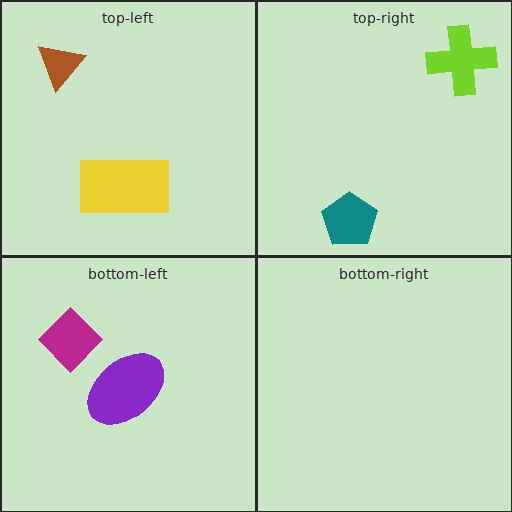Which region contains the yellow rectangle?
The top-left region.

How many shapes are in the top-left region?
2.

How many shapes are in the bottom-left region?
2.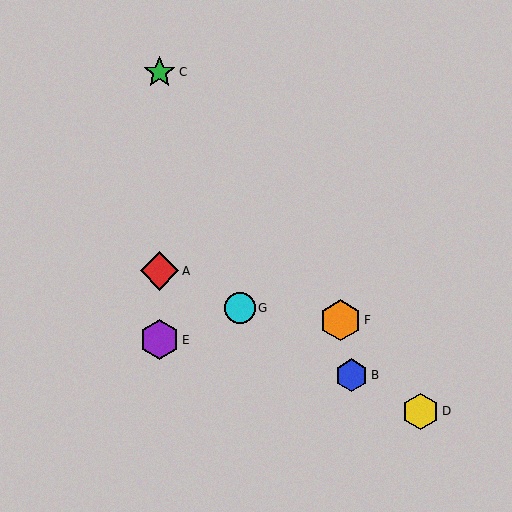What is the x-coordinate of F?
Object F is at x≈341.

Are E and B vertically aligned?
No, E is at x≈160 and B is at x≈351.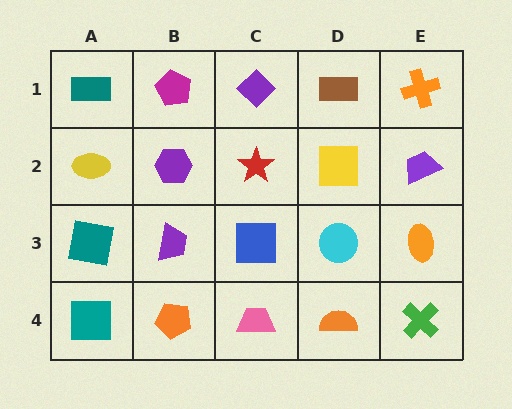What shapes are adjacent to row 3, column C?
A red star (row 2, column C), a pink trapezoid (row 4, column C), a purple trapezoid (row 3, column B), a cyan circle (row 3, column D).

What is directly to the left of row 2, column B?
A yellow ellipse.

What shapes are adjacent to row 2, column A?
A teal rectangle (row 1, column A), a teal square (row 3, column A), a purple hexagon (row 2, column B).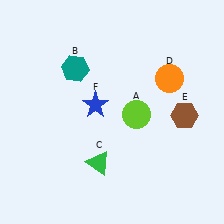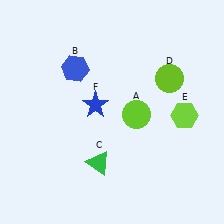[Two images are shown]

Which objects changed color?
B changed from teal to blue. D changed from orange to lime. E changed from brown to lime.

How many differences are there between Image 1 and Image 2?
There are 3 differences between the two images.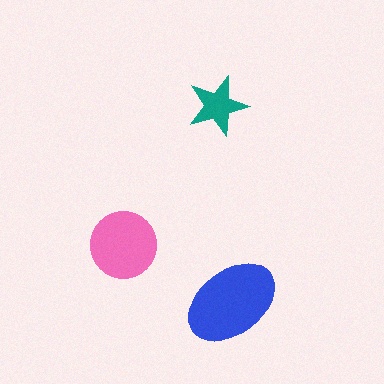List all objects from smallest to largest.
The teal star, the pink circle, the blue ellipse.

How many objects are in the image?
There are 3 objects in the image.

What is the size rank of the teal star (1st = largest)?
3rd.